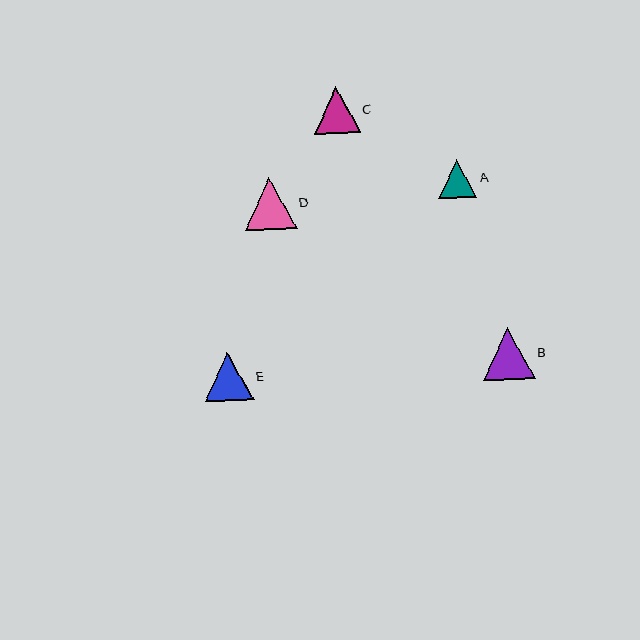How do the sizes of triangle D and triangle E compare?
Triangle D and triangle E are approximately the same size.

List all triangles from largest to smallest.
From largest to smallest: D, B, E, C, A.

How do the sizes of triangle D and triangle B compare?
Triangle D and triangle B are approximately the same size.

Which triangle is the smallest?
Triangle A is the smallest with a size of approximately 38 pixels.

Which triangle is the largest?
Triangle D is the largest with a size of approximately 52 pixels.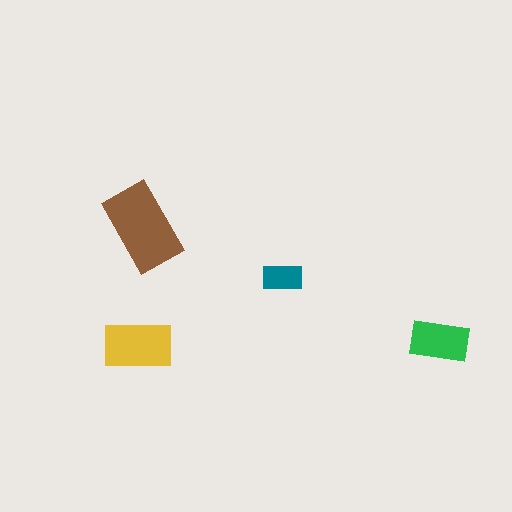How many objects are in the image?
There are 4 objects in the image.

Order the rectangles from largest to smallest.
the brown one, the yellow one, the green one, the teal one.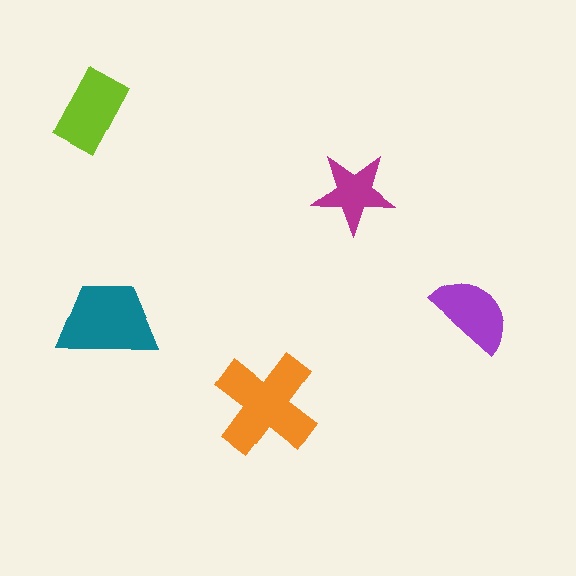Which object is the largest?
The orange cross.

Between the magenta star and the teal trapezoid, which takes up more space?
The teal trapezoid.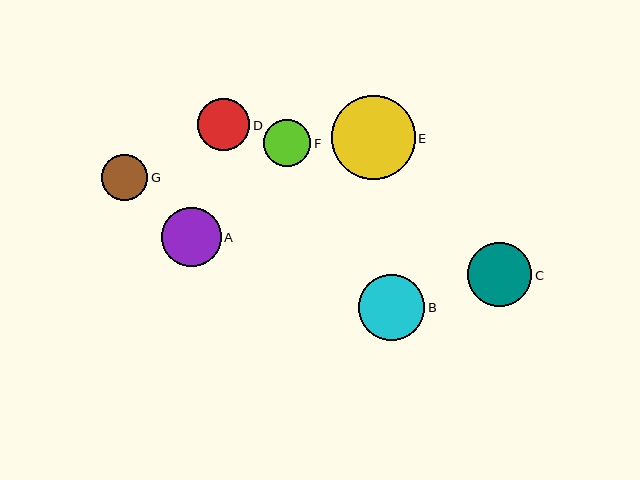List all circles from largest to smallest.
From largest to smallest: E, B, C, A, D, F, G.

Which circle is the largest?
Circle E is the largest with a size of approximately 84 pixels.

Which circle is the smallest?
Circle G is the smallest with a size of approximately 46 pixels.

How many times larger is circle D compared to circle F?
Circle D is approximately 1.1 times the size of circle F.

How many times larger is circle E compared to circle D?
Circle E is approximately 1.6 times the size of circle D.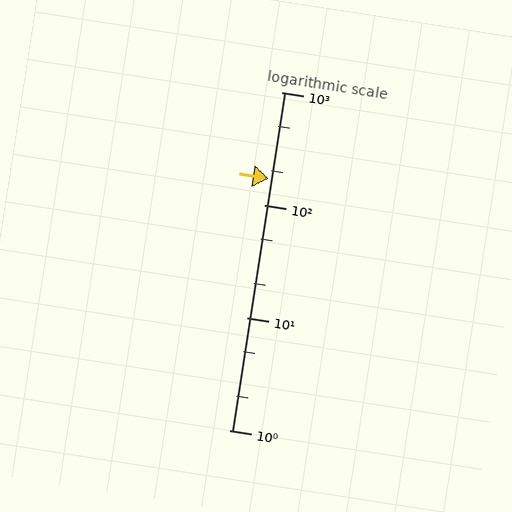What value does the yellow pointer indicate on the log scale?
The pointer indicates approximately 170.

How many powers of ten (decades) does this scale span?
The scale spans 3 decades, from 1 to 1000.